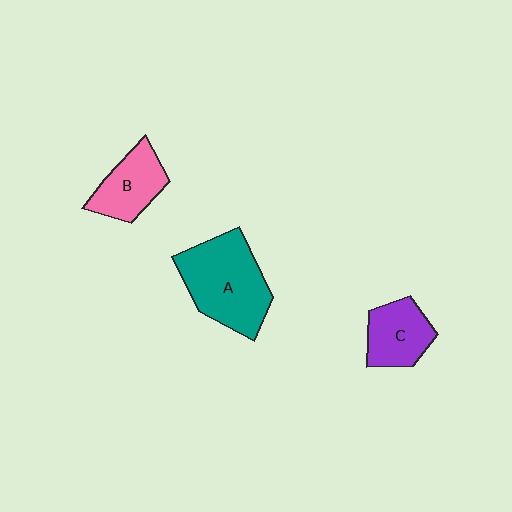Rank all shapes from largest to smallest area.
From largest to smallest: A (teal), B (pink), C (purple).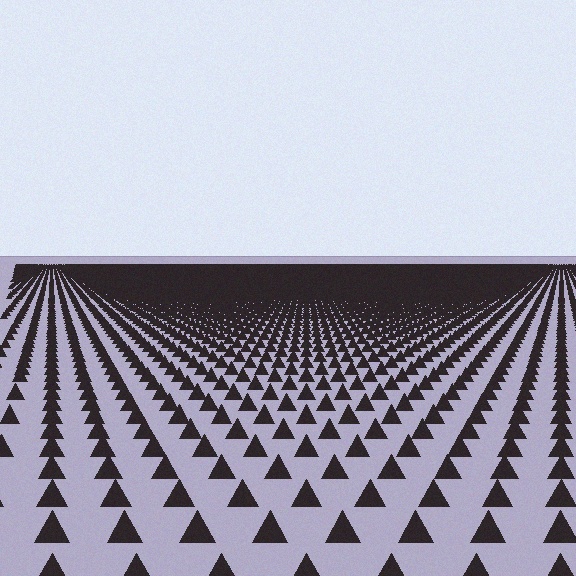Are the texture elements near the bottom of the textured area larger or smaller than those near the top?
Larger. Near the bottom, elements are closer to the viewer and appear at a bigger on-screen size.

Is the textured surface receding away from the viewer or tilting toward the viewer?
The surface is receding away from the viewer. Texture elements get smaller and denser toward the top.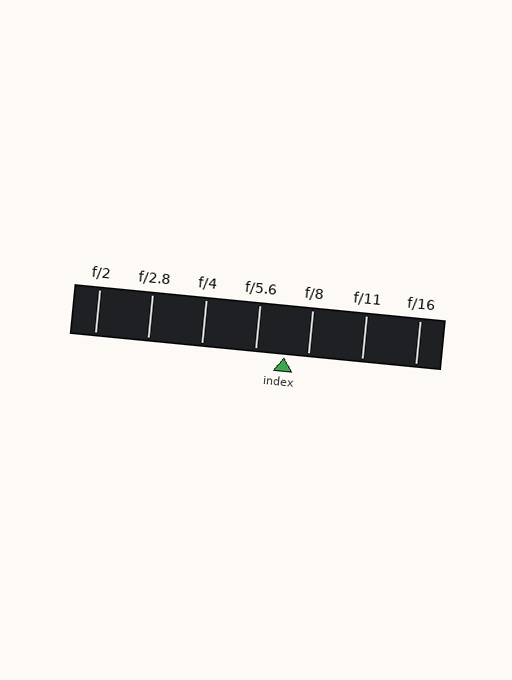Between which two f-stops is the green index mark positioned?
The index mark is between f/5.6 and f/8.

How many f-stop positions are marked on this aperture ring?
There are 7 f-stop positions marked.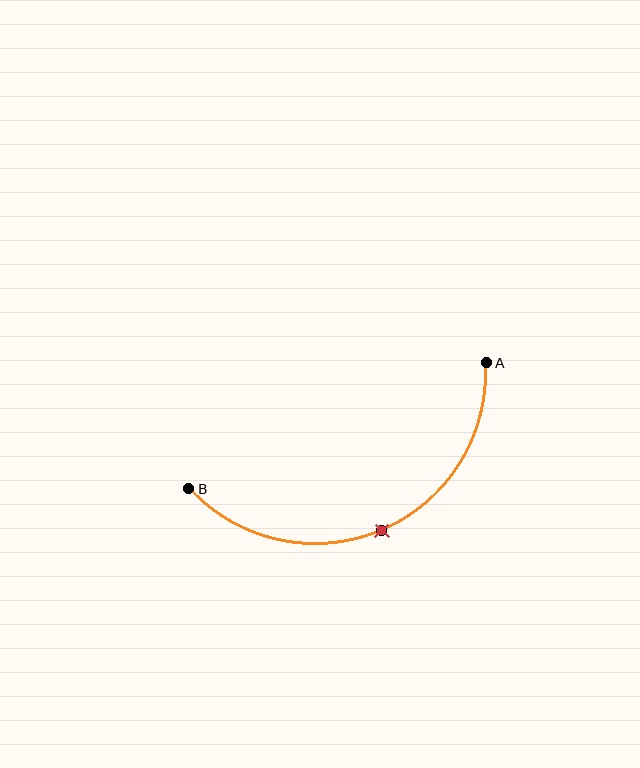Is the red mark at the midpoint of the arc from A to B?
Yes. The red mark lies on the arc at equal arc-length from both A and B — it is the arc midpoint.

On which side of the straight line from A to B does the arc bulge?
The arc bulges below the straight line connecting A and B.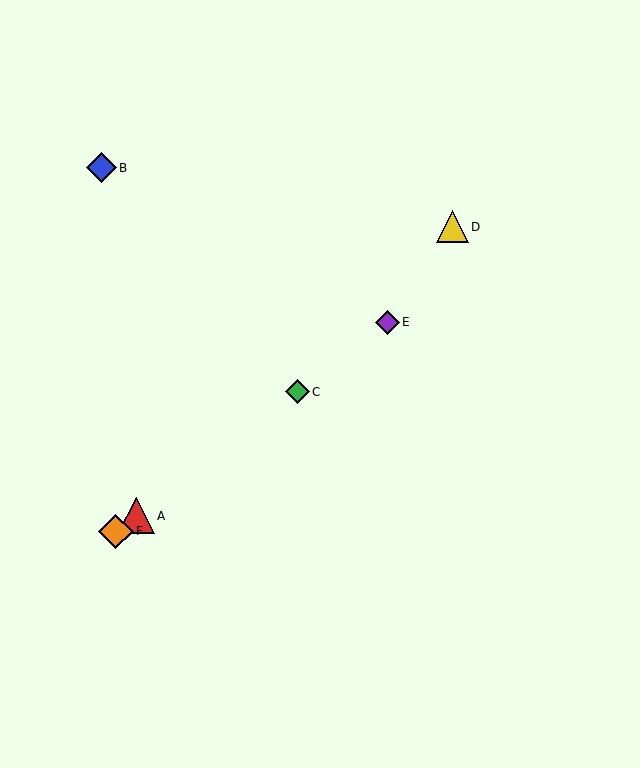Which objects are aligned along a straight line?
Objects A, C, E, F are aligned along a straight line.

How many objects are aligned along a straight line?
4 objects (A, C, E, F) are aligned along a straight line.